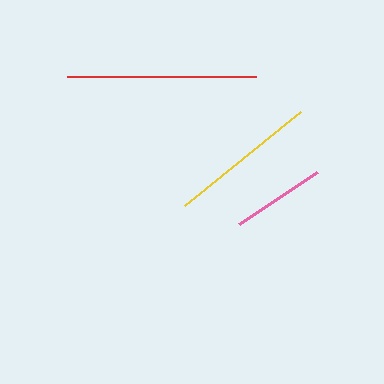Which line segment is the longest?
The red line is the longest at approximately 190 pixels.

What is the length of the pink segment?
The pink segment is approximately 94 pixels long.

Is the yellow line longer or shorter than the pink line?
The yellow line is longer than the pink line.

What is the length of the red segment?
The red segment is approximately 190 pixels long.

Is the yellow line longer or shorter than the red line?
The red line is longer than the yellow line.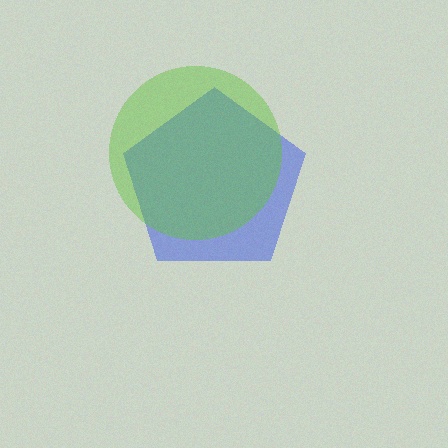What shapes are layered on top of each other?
The layered shapes are: a blue pentagon, a lime circle.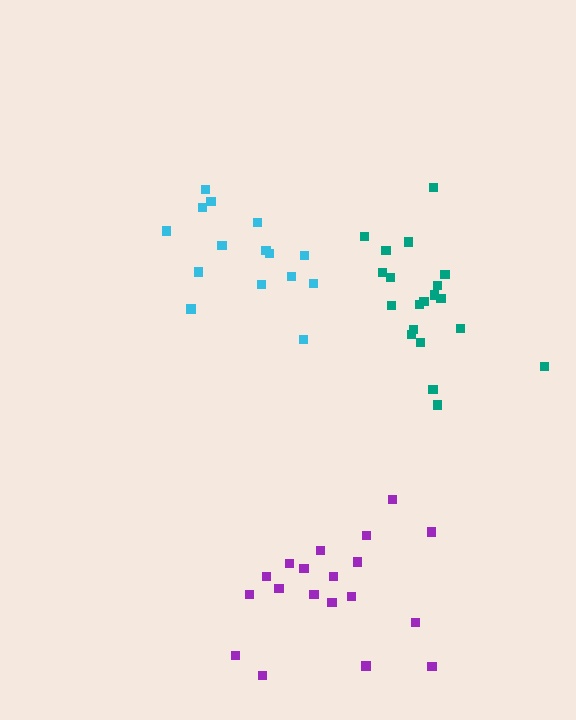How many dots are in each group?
Group 1: 19 dots, Group 2: 15 dots, Group 3: 20 dots (54 total).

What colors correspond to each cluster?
The clusters are colored: purple, cyan, teal.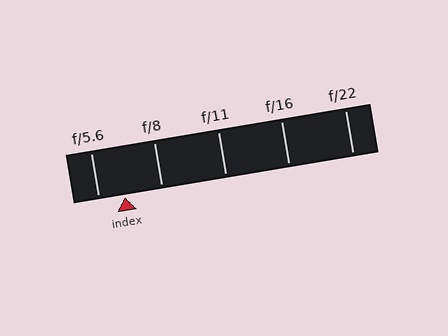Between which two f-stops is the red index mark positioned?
The index mark is between f/5.6 and f/8.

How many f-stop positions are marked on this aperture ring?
There are 5 f-stop positions marked.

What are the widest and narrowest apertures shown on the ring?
The widest aperture shown is f/5.6 and the narrowest is f/22.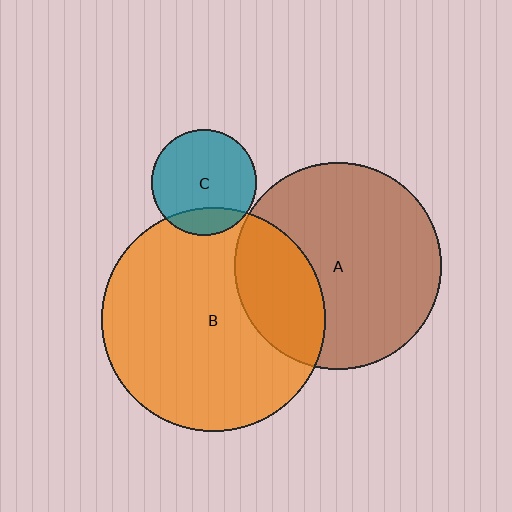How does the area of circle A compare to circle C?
Approximately 3.9 times.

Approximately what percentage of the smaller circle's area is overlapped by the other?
Approximately 15%.